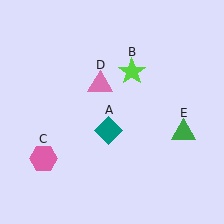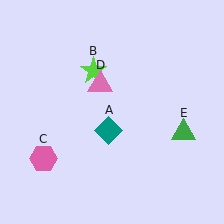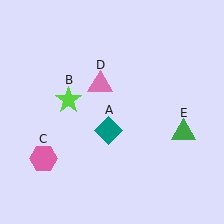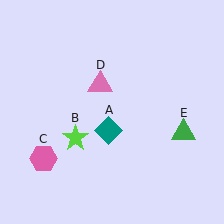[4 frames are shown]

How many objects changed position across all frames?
1 object changed position: lime star (object B).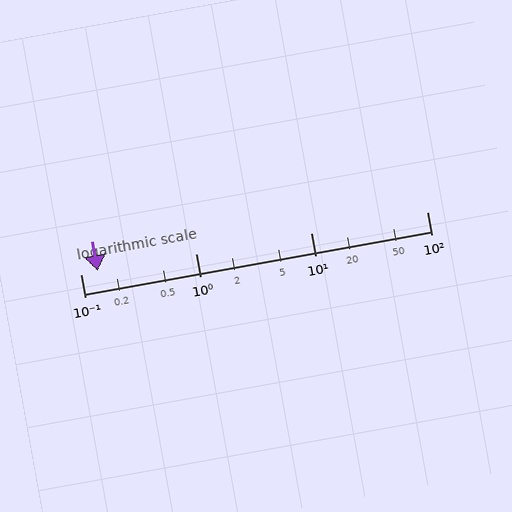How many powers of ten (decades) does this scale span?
The scale spans 3 decades, from 0.1 to 100.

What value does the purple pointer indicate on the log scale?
The pointer indicates approximately 0.14.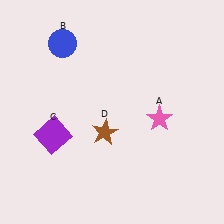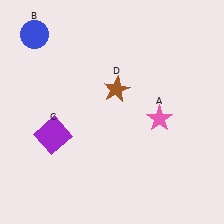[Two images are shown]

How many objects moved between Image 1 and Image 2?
2 objects moved between the two images.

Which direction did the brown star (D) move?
The brown star (D) moved up.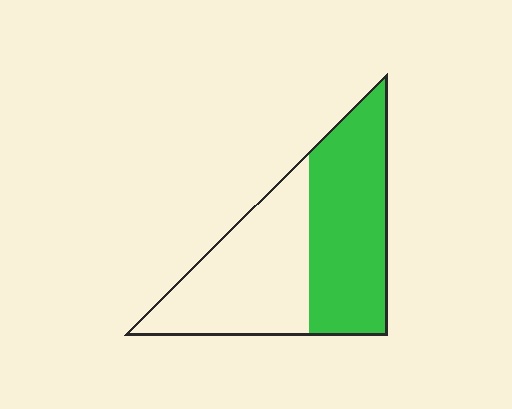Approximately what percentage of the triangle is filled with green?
Approximately 50%.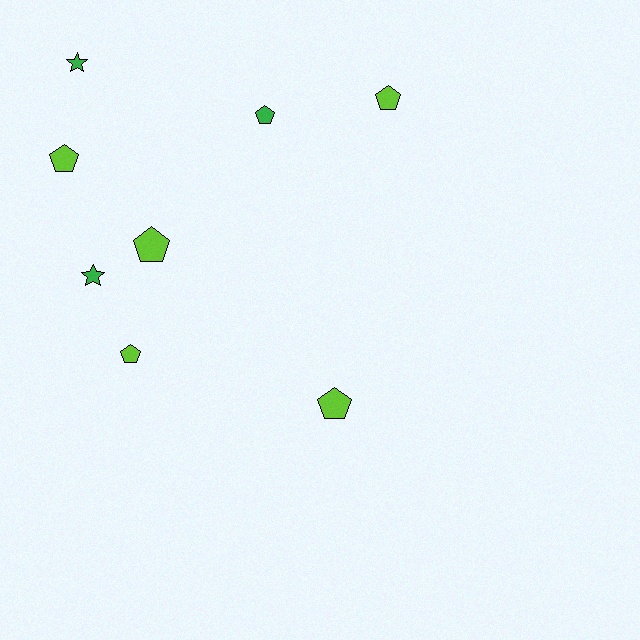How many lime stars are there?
There are no lime stars.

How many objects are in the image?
There are 8 objects.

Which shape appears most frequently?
Pentagon, with 6 objects.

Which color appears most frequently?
Lime, with 5 objects.